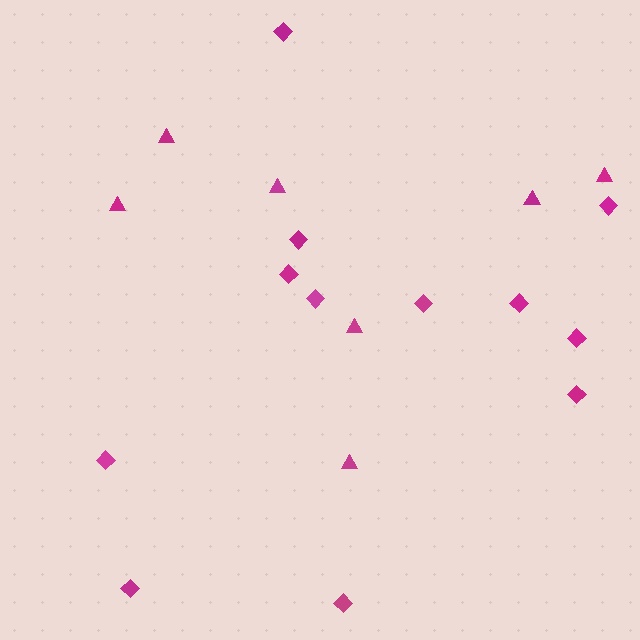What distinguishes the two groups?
There are 2 groups: one group of diamonds (12) and one group of triangles (7).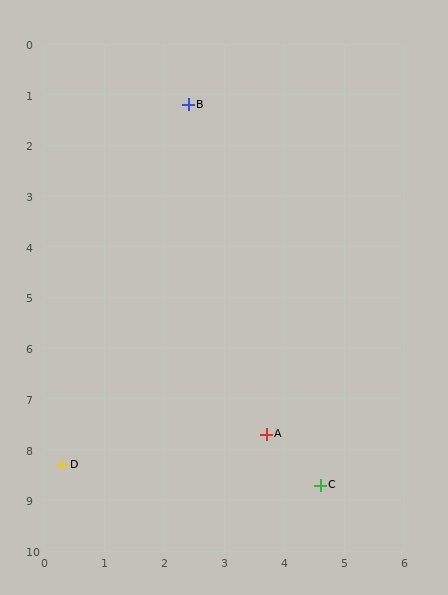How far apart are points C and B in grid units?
Points C and B are about 7.8 grid units apart.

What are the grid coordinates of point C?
Point C is at approximately (4.6, 8.7).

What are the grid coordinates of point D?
Point D is at approximately (0.3, 8.3).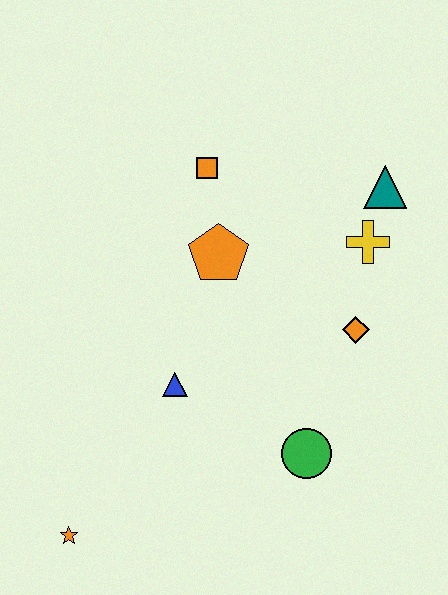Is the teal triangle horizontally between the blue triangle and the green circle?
No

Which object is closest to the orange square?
The orange pentagon is closest to the orange square.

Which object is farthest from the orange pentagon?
The orange star is farthest from the orange pentagon.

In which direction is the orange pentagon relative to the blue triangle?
The orange pentagon is above the blue triangle.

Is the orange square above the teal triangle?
Yes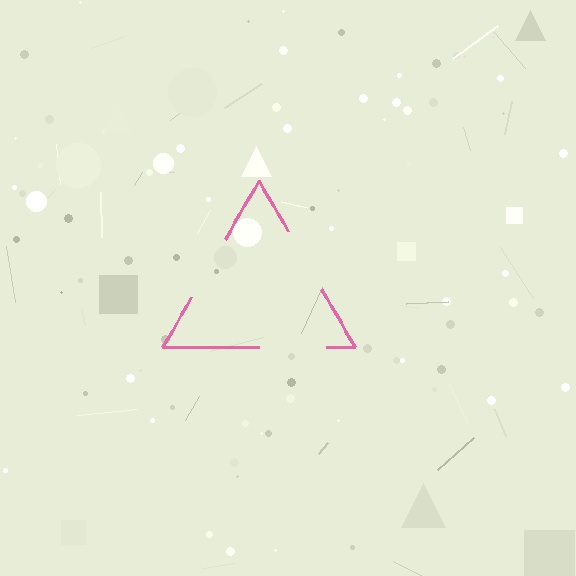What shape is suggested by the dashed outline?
The dashed outline suggests a triangle.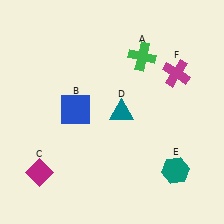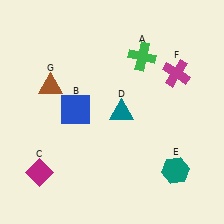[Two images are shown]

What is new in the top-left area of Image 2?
A brown triangle (G) was added in the top-left area of Image 2.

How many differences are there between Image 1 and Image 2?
There is 1 difference between the two images.